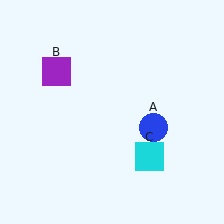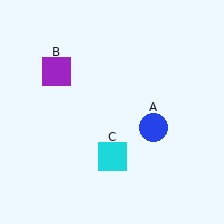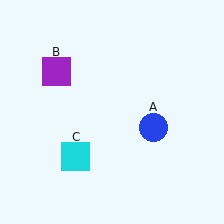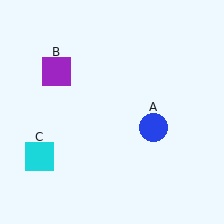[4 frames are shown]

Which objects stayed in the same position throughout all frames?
Blue circle (object A) and purple square (object B) remained stationary.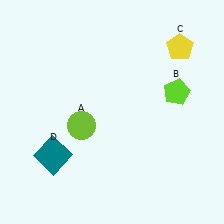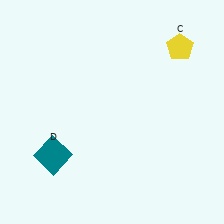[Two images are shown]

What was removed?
The lime pentagon (B), the lime circle (A) were removed in Image 2.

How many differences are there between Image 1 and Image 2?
There are 2 differences between the two images.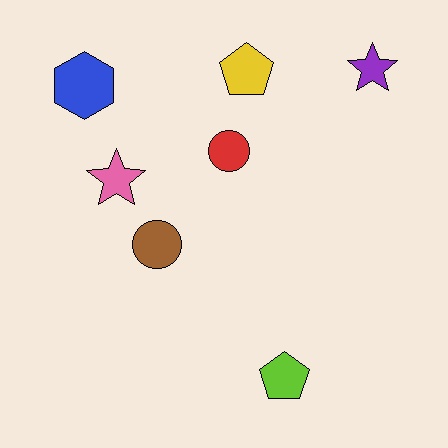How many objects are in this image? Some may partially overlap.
There are 7 objects.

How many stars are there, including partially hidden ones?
There are 2 stars.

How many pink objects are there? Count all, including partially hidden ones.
There is 1 pink object.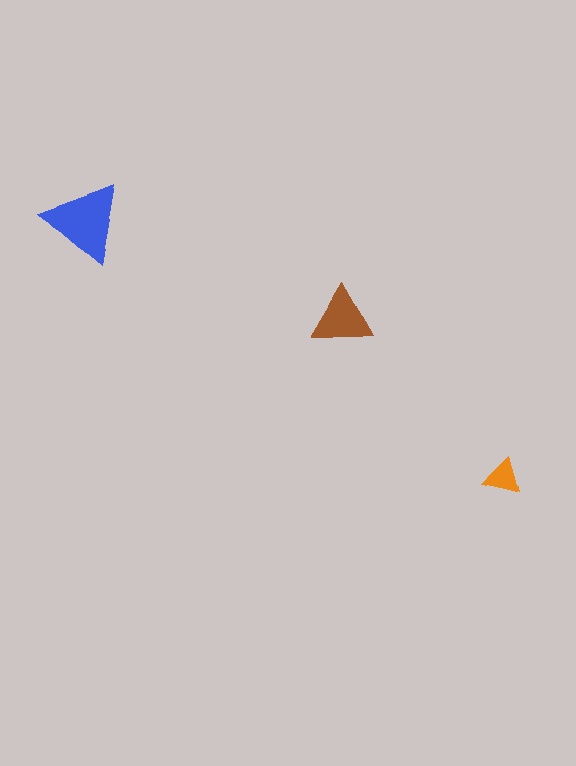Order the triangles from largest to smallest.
the blue one, the brown one, the orange one.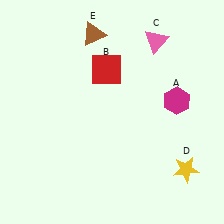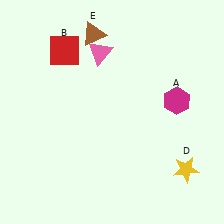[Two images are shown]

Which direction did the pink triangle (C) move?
The pink triangle (C) moved left.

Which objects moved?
The objects that moved are: the red square (B), the pink triangle (C).